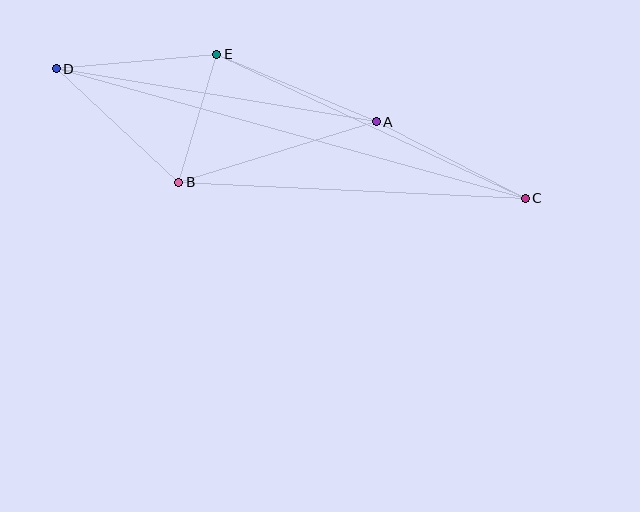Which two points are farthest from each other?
Points C and D are farthest from each other.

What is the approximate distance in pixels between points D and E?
The distance between D and E is approximately 161 pixels.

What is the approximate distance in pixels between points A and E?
The distance between A and E is approximately 173 pixels.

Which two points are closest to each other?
Points B and E are closest to each other.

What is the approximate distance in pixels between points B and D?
The distance between B and D is approximately 167 pixels.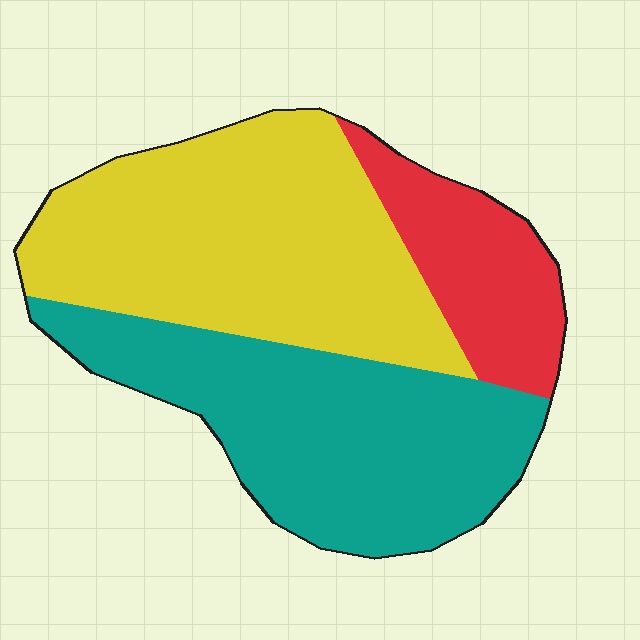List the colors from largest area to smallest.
From largest to smallest: yellow, teal, red.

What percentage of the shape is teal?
Teal takes up between a third and a half of the shape.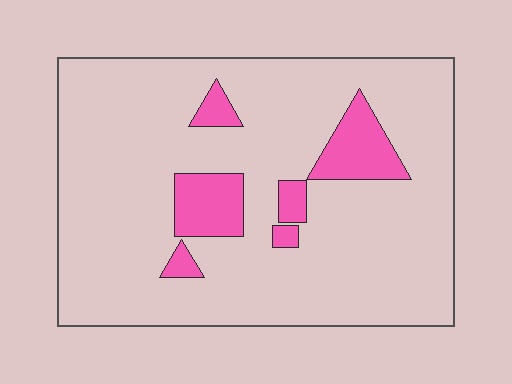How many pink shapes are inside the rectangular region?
6.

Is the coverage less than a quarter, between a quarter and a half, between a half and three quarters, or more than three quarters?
Less than a quarter.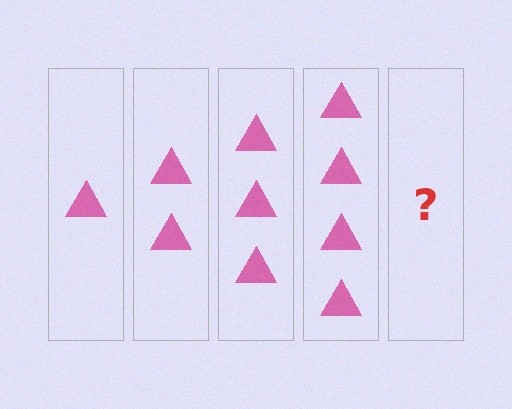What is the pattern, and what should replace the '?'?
The pattern is that each step adds one more triangle. The '?' should be 5 triangles.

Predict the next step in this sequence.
The next step is 5 triangles.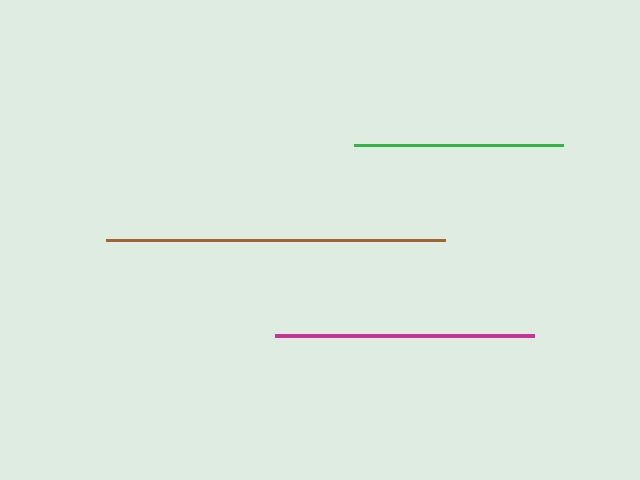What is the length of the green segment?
The green segment is approximately 209 pixels long.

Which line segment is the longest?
The brown line is the longest at approximately 339 pixels.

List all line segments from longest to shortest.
From longest to shortest: brown, magenta, green.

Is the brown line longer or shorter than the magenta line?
The brown line is longer than the magenta line.